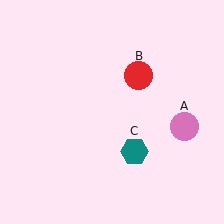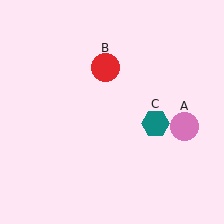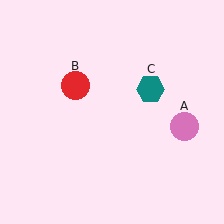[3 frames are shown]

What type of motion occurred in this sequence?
The red circle (object B), teal hexagon (object C) rotated counterclockwise around the center of the scene.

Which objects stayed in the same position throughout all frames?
Pink circle (object A) remained stationary.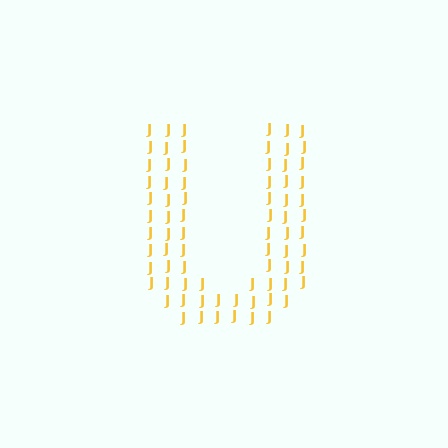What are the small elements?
The small elements are letter J's.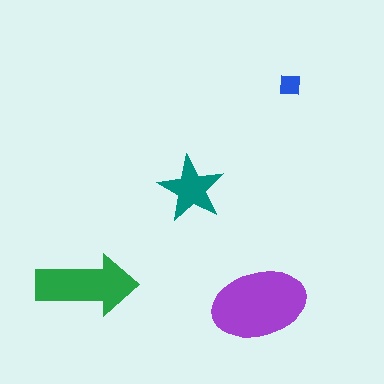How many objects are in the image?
There are 4 objects in the image.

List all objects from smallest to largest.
The blue square, the teal star, the green arrow, the purple ellipse.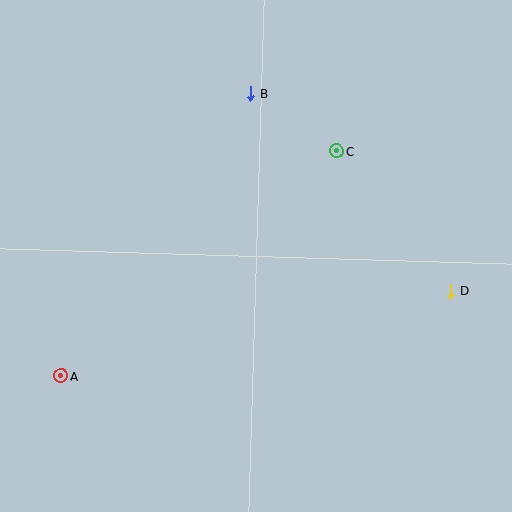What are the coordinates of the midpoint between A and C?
The midpoint between A and C is at (199, 263).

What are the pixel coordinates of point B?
Point B is at (251, 93).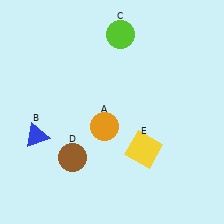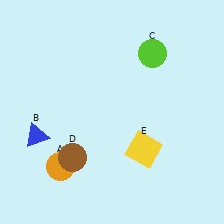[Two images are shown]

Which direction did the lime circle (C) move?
The lime circle (C) moved right.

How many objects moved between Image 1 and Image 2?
2 objects moved between the two images.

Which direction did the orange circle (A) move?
The orange circle (A) moved left.